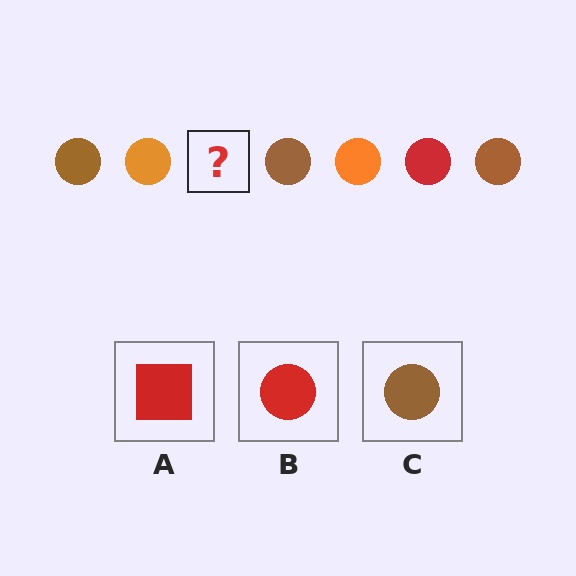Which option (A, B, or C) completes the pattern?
B.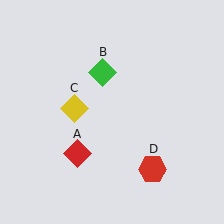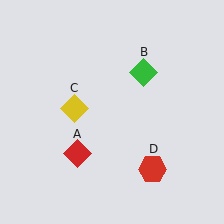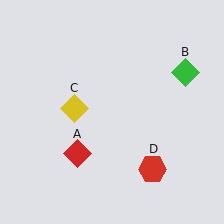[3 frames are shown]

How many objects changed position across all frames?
1 object changed position: green diamond (object B).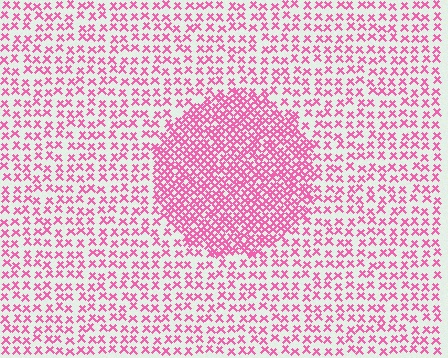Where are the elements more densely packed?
The elements are more densely packed inside the circle boundary.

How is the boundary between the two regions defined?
The boundary is defined by a change in element density (approximately 2.2x ratio). All elements are the same color, size, and shape.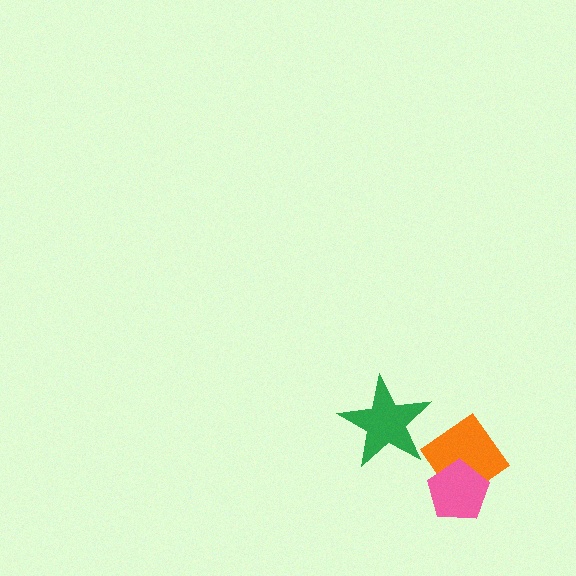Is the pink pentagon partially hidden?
No, no other shape covers it.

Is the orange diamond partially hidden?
Yes, it is partially covered by another shape.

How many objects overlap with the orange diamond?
1 object overlaps with the orange diamond.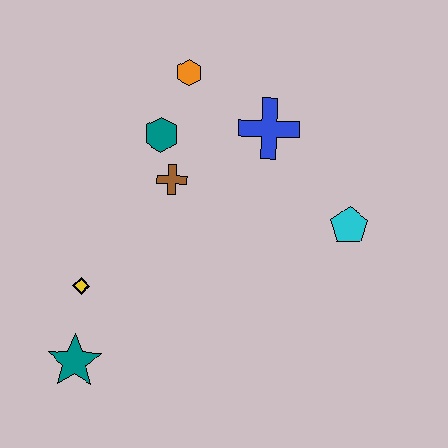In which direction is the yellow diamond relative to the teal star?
The yellow diamond is above the teal star.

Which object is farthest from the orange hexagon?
The teal star is farthest from the orange hexagon.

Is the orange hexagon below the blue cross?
No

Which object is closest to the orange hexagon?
The teal hexagon is closest to the orange hexagon.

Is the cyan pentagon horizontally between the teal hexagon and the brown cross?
No